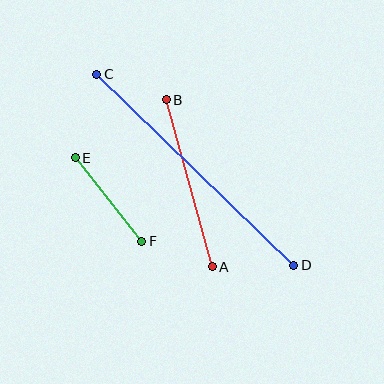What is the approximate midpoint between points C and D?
The midpoint is at approximately (195, 170) pixels.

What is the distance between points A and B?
The distance is approximately 173 pixels.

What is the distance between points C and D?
The distance is approximately 275 pixels.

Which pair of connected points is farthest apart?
Points C and D are farthest apart.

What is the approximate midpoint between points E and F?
The midpoint is at approximately (109, 200) pixels.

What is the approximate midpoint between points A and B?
The midpoint is at approximately (189, 183) pixels.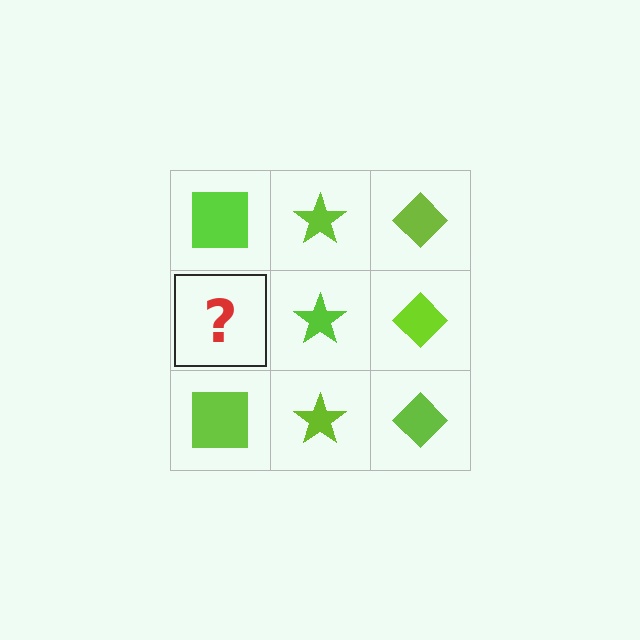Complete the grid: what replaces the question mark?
The question mark should be replaced with a lime square.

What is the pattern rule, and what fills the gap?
The rule is that each column has a consistent shape. The gap should be filled with a lime square.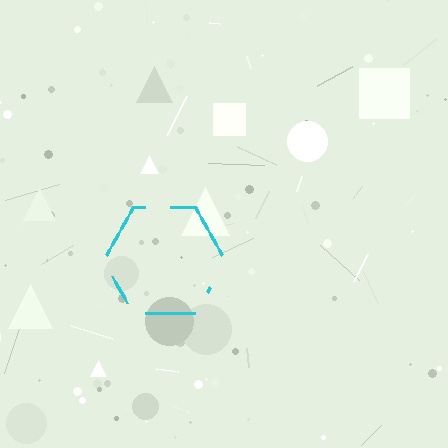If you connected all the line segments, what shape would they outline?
They would outline a hexagon.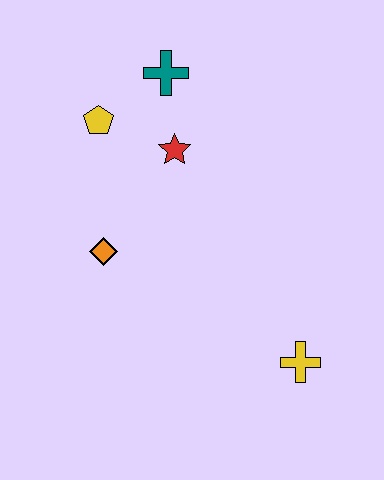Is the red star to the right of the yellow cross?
No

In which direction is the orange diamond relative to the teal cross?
The orange diamond is below the teal cross.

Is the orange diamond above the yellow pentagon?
No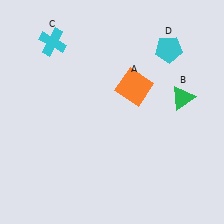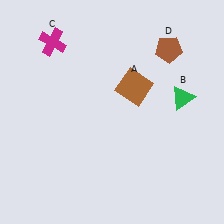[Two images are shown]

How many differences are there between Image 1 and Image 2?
There are 3 differences between the two images.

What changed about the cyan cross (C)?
In Image 1, C is cyan. In Image 2, it changed to magenta.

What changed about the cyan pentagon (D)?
In Image 1, D is cyan. In Image 2, it changed to brown.